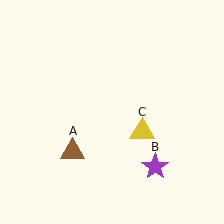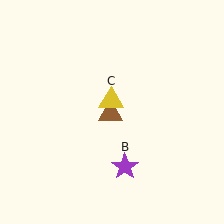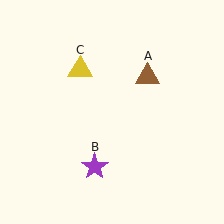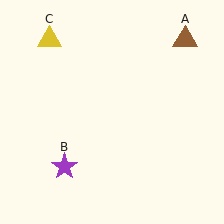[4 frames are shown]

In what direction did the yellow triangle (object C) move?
The yellow triangle (object C) moved up and to the left.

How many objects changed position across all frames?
3 objects changed position: brown triangle (object A), purple star (object B), yellow triangle (object C).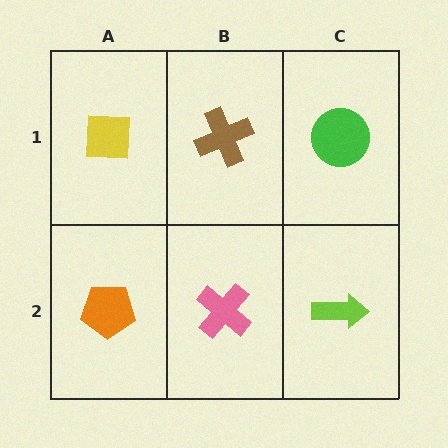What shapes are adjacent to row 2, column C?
A green circle (row 1, column C), a pink cross (row 2, column B).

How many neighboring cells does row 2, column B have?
3.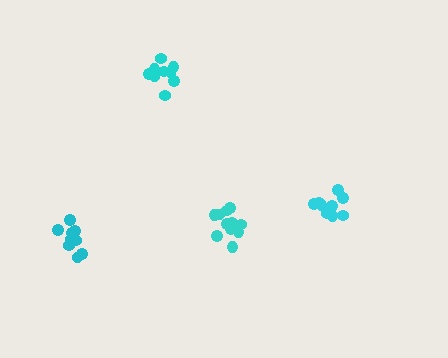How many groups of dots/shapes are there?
There are 4 groups.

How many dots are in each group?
Group 1: 9 dots, Group 2: 11 dots, Group 3: 9 dots, Group 4: 9 dots (38 total).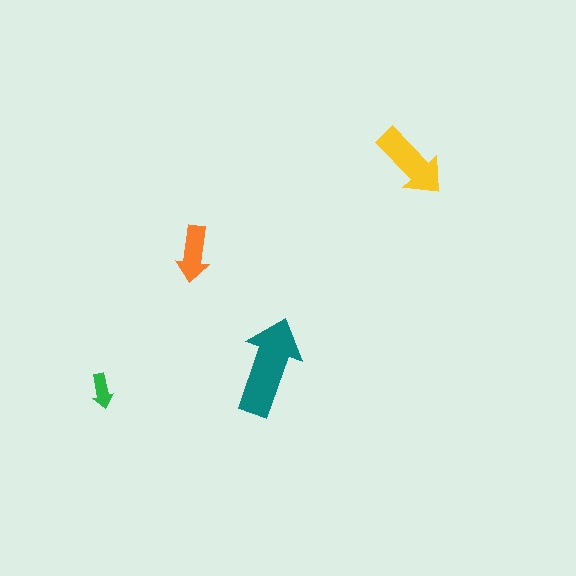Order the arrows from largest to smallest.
the teal one, the yellow one, the orange one, the green one.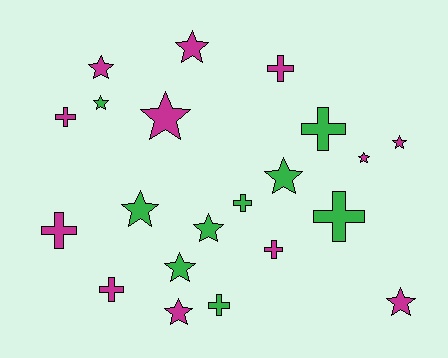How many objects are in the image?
There are 21 objects.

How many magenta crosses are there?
There are 5 magenta crosses.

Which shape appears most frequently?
Star, with 12 objects.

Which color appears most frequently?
Magenta, with 12 objects.